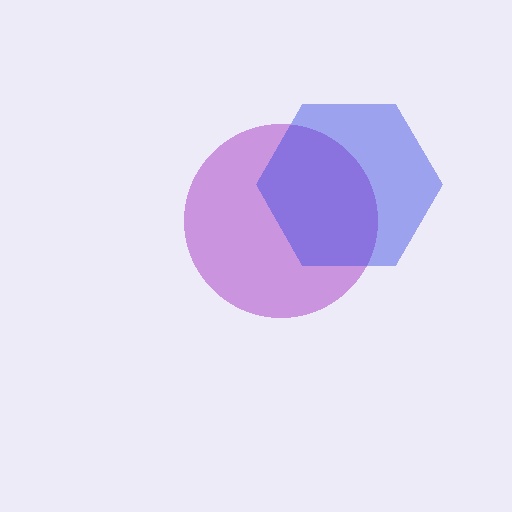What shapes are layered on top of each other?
The layered shapes are: a purple circle, a blue hexagon.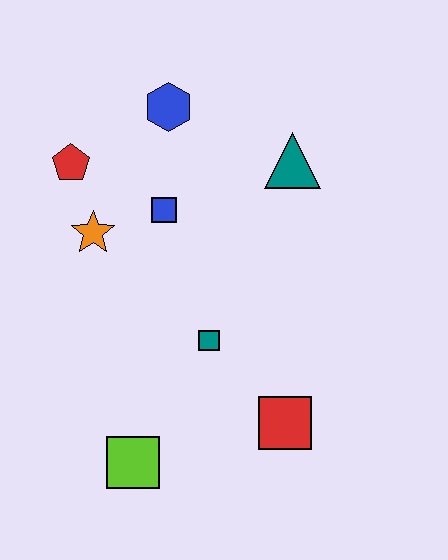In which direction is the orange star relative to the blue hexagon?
The orange star is below the blue hexagon.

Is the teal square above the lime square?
Yes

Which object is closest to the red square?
The teal square is closest to the red square.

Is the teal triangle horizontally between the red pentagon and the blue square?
No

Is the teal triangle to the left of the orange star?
No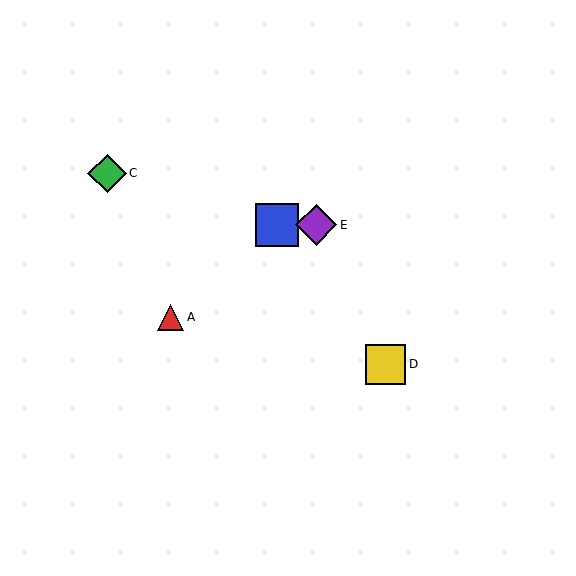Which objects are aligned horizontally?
Objects B, E are aligned horizontally.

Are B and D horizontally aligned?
No, B is at y≈225 and D is at y≈364.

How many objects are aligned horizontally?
2 objects (B, E) are aligned horizontally.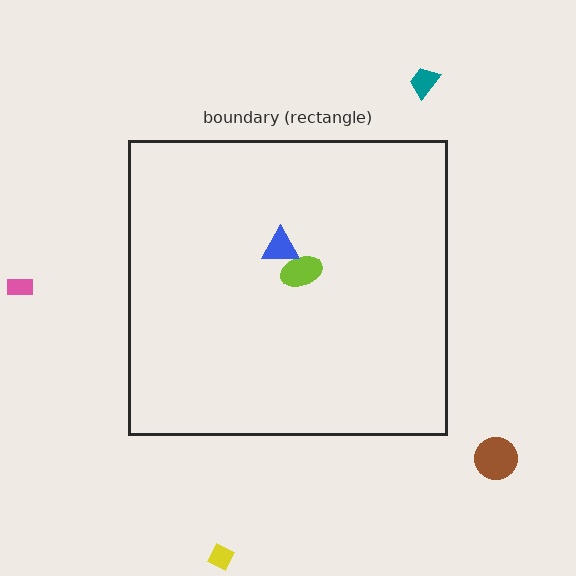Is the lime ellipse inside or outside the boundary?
Inside.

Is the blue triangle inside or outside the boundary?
Inside.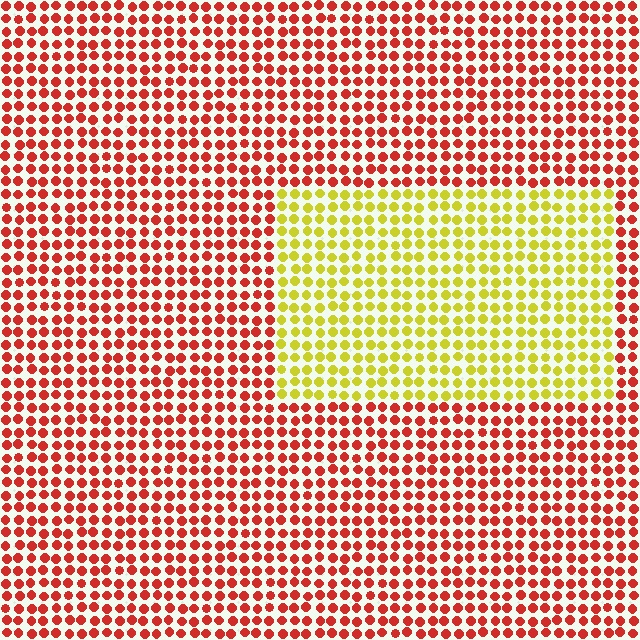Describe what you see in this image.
The image is filled with small red elements in a uniform arrangement. A rectangle-shaped region is visible where the elements are tinted to a slightly different hue, forming a subtle color boundary.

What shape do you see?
I see a rectangle.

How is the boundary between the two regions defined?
The boundary is defined purely by a slight shift in hue (about 62 degrees). Spacing, size, and orientation are identical on both sides.